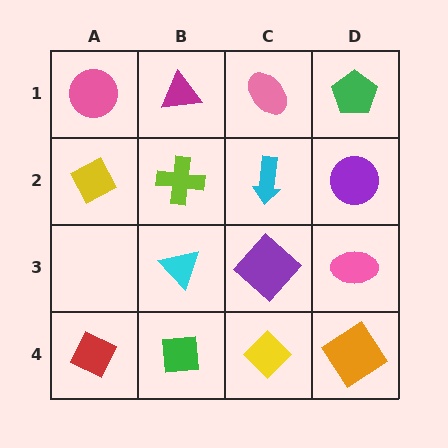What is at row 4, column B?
A green square.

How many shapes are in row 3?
3 shapes.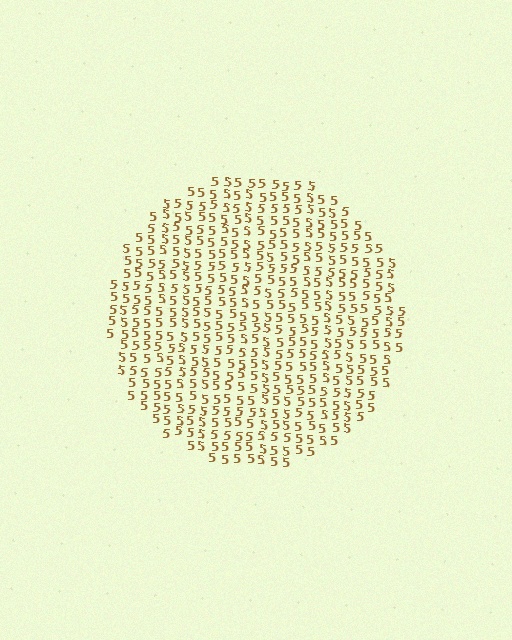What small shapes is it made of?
It is made of small digit 5's.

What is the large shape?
The large shape is a circle.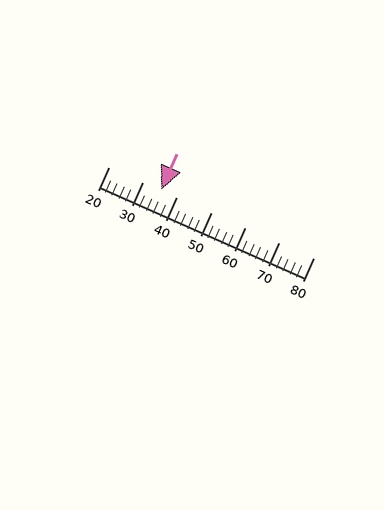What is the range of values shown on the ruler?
The ruler shows values from 20 to 80.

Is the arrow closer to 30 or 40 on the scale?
The arrow is closer to 40.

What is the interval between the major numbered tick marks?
The major tick marks are spaced 10 units apart.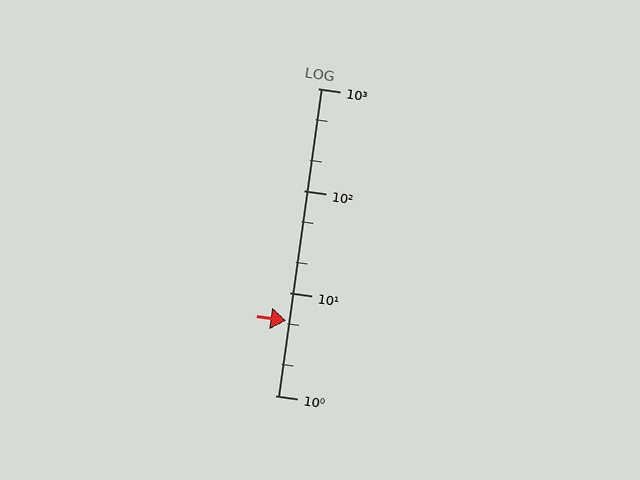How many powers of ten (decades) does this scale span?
The scale spans 3 decades, from 1 to 1000.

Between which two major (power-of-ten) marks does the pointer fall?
The pointer is between 1 and 10.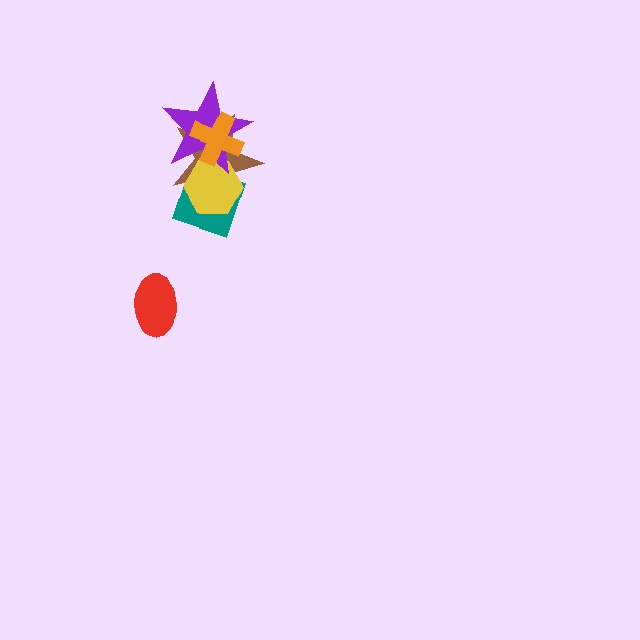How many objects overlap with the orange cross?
3 objects overlap with the orange cross.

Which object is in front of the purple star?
The orange cross is in front of the purple star.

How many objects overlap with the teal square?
2 objects overlap with the teal square.